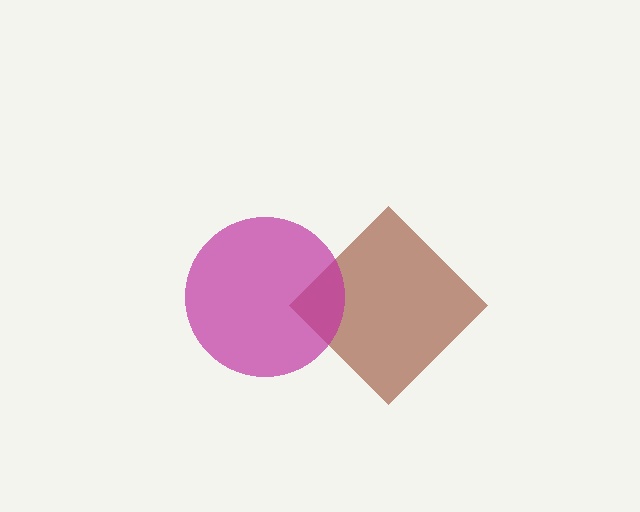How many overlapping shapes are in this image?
There are 2 overlapping shapes in the image.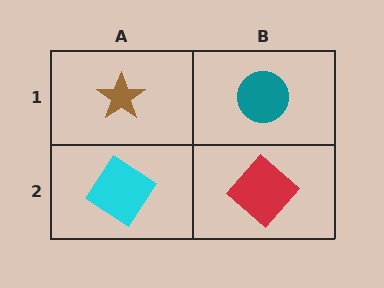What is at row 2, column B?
A red diamond.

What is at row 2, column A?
A cyan diamond.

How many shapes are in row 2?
2 shapes.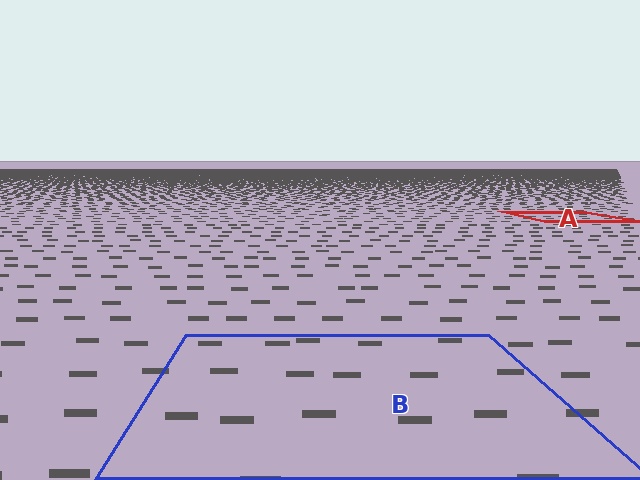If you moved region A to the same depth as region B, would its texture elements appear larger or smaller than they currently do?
They would appear larger. At a closer depth, the same texture elements are projected at a bigger on-screen size.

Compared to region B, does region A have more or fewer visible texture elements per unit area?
Region A has more texture elements per unit area — they are packed more densely because it is farther away.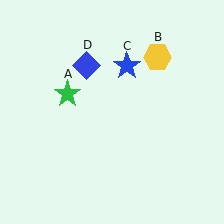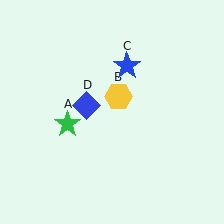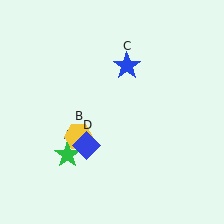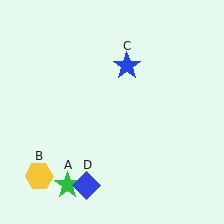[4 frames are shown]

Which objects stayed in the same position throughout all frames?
Blue star (object C) remained stationary.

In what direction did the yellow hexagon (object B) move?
The yellow hexagon (object B) moved down and to the left.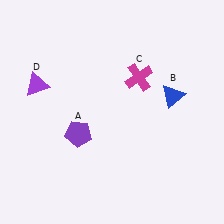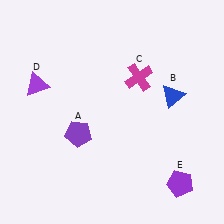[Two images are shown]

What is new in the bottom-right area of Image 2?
A purple pentagon (E) was added in the bottom-right area of Image 2.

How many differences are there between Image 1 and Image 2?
There is 1 difference between the two images.